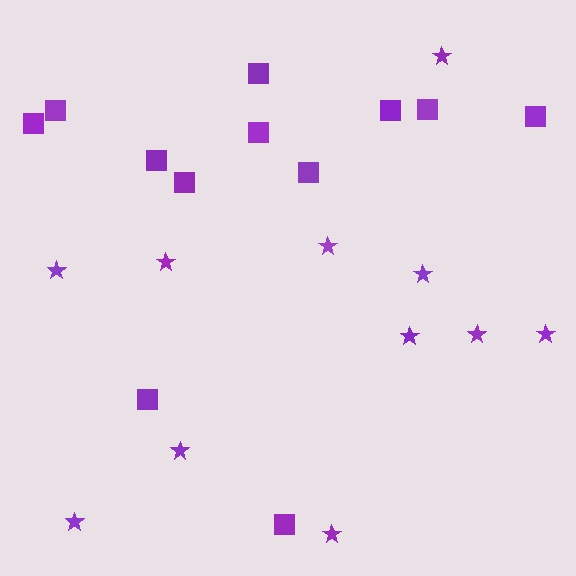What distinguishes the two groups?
There are 2 groups: one group of stars (11) and one group of squares (12).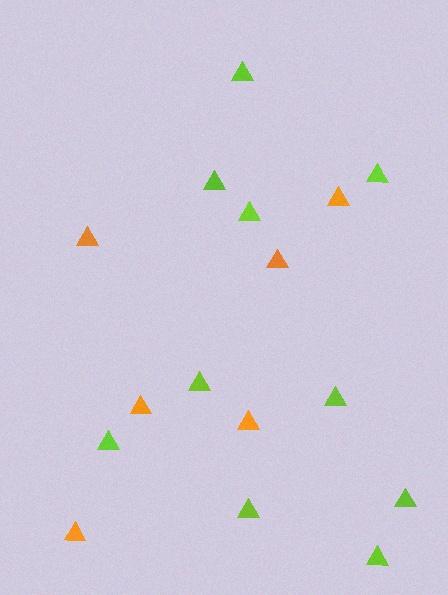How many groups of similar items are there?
There are 2 groups: one group of lime triangles (10) and one group of orange triangles (6).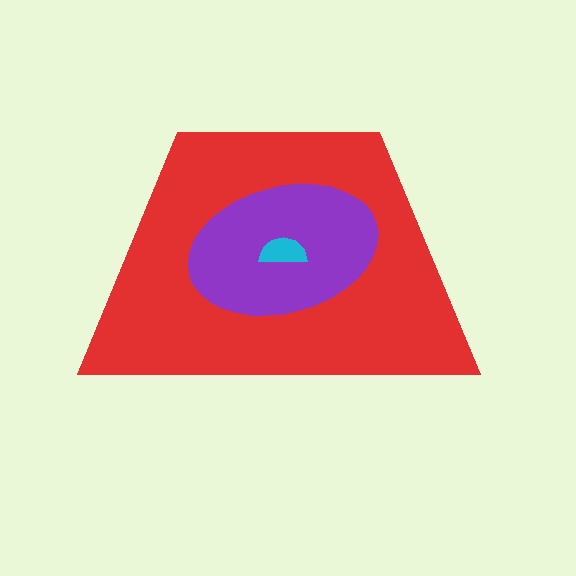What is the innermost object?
The cyan semicircle.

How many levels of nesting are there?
3.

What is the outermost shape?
The red trapezoid.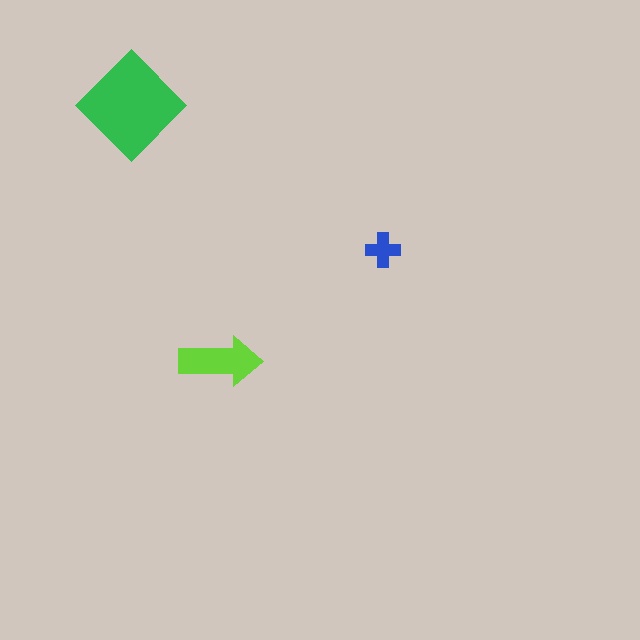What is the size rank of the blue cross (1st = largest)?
3rd.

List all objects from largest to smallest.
The green diamond, the lime arrow, the blue cross.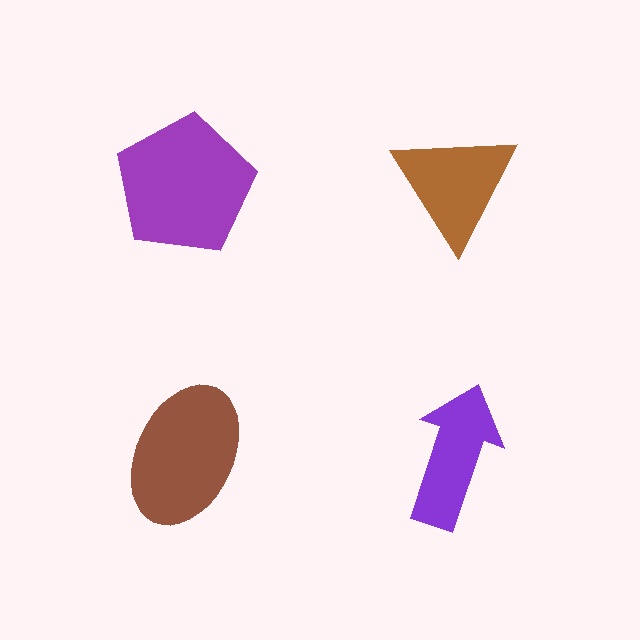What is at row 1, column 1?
A purple pentagon.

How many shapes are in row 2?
2 shapes.